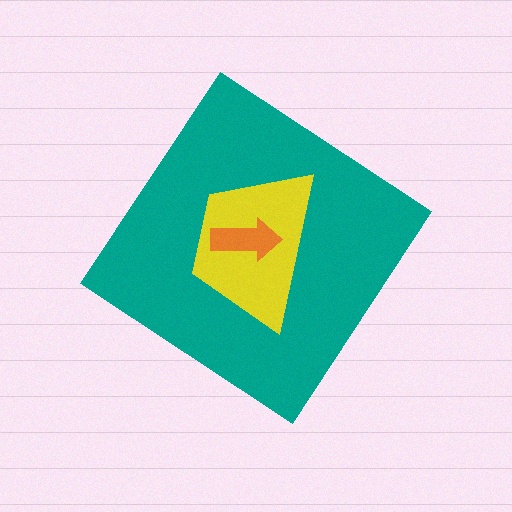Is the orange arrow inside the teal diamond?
Yes.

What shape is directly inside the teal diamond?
The yellow trapezoid.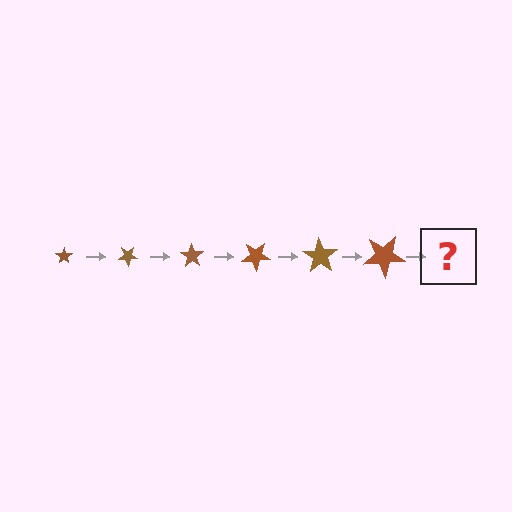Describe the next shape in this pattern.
It should be a star, larger than the previous one and rotated 210 degrees from the start.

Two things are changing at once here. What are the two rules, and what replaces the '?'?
The two rules are that the star grows larger each step and it rotates 35 degrees each step. The '?' should be a star, larger than the previous one and rotated 210 degrees from the start.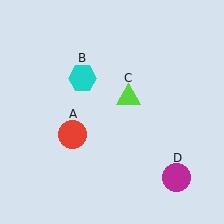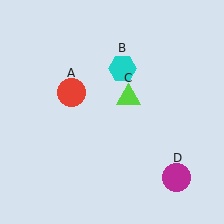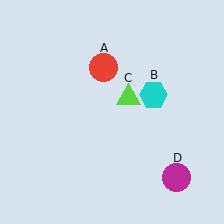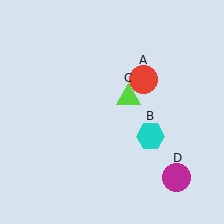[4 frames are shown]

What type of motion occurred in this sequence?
The red circle (object A), cyan hexagon (object B) rotated clockwise around the center of the scene.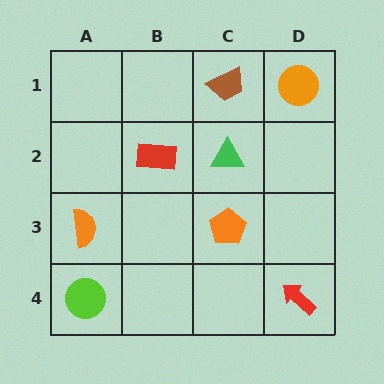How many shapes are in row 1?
2 shapes.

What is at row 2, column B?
A red rectangle.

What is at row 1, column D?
An orange circle.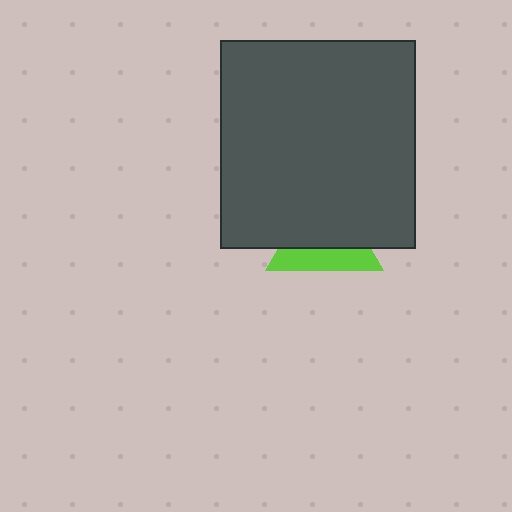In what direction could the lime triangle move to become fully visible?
The lime triangle could move down. That would shift it out from behind the dark gray rectangle entirely.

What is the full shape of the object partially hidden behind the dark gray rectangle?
The partially hidden object is a lime triangle.